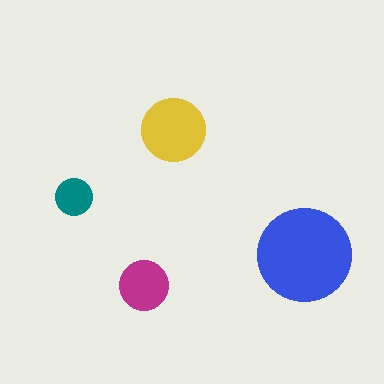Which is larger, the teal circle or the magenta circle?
The magenta one.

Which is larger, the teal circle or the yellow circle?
The yellow one.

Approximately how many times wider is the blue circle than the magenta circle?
About 2 times wider.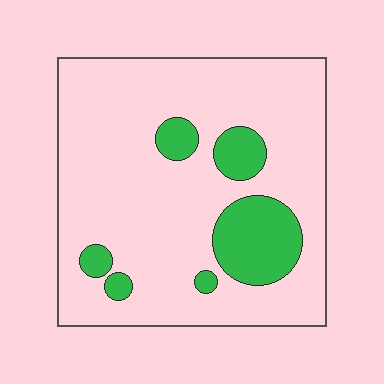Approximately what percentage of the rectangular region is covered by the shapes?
Approximately 15%.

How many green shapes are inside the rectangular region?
6.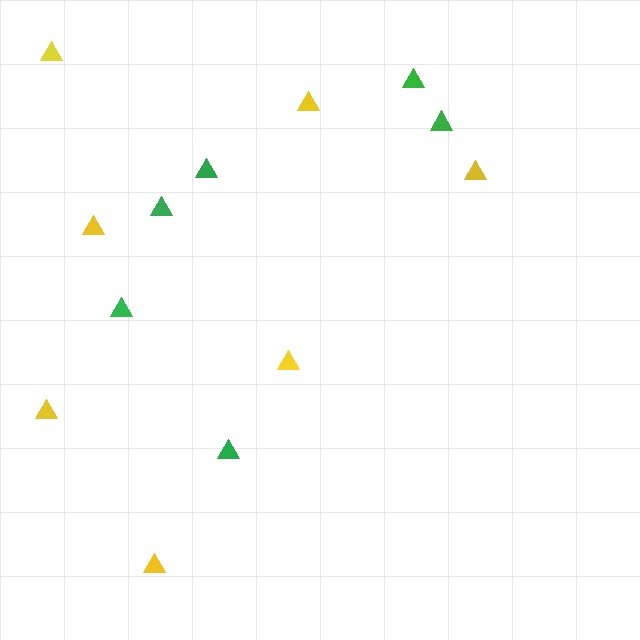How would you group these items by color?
There are 2 groups: one group of yellow triangles (7) and one group of green triangles (6).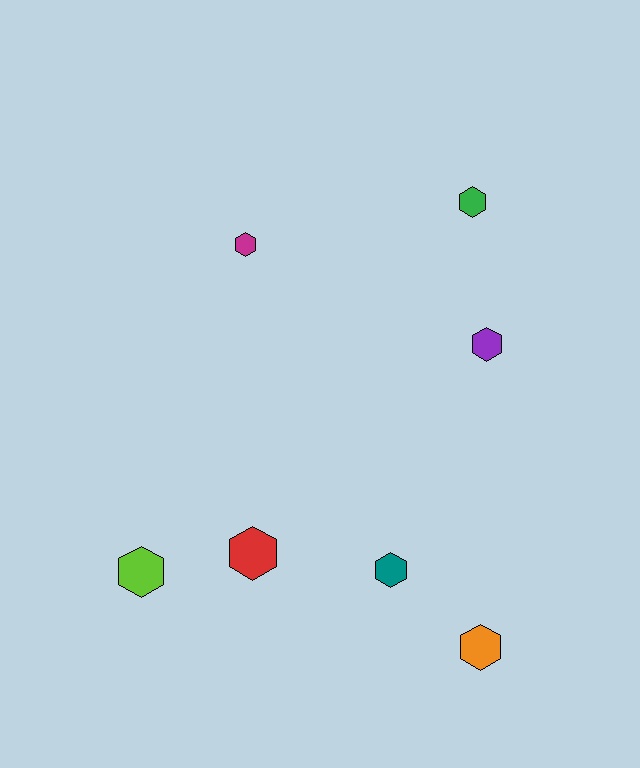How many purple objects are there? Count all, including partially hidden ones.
There is 1 purple object.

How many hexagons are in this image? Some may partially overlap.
There are 7 hexagons.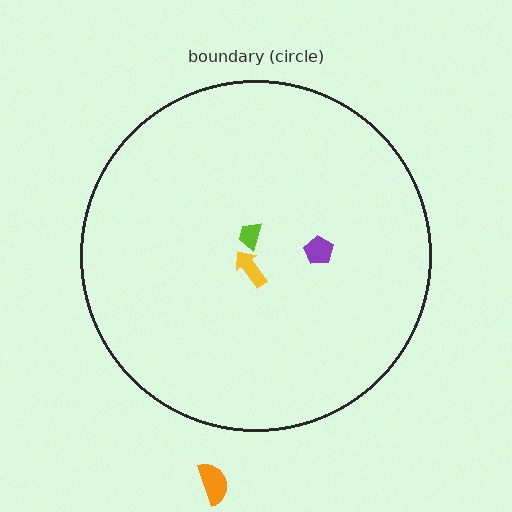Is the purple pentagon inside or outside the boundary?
Inside.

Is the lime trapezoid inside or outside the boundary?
Inside.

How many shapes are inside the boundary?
3 inside, 1 outside.